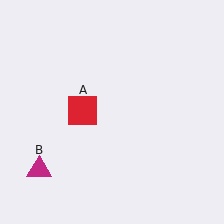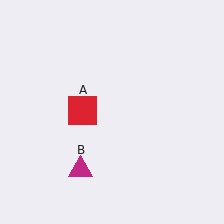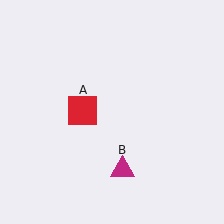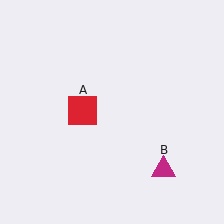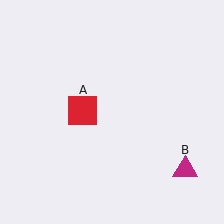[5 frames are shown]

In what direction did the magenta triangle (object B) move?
The magenta triangle (object B) moved right.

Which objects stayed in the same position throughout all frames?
Red square (object A) remained stationary.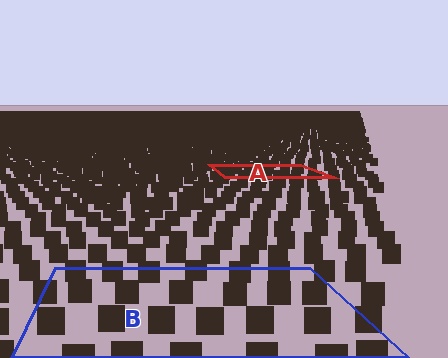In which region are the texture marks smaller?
The texture marks are smaller in region A, because it is farther away.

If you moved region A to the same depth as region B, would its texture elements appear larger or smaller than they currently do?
They would appear larger. At a closer depth, the same texture elements are projected at a bigger on-screen size.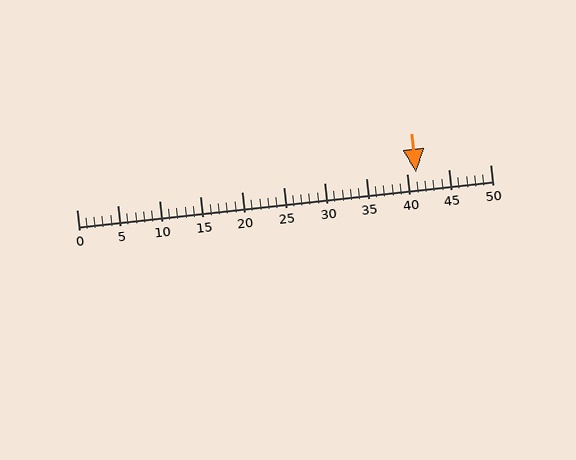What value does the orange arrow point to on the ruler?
The orange arrow points to approximately 41.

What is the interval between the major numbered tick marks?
The major tick marks are spaced 5 units apart.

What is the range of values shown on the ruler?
The ruler shows values from 0 to 50.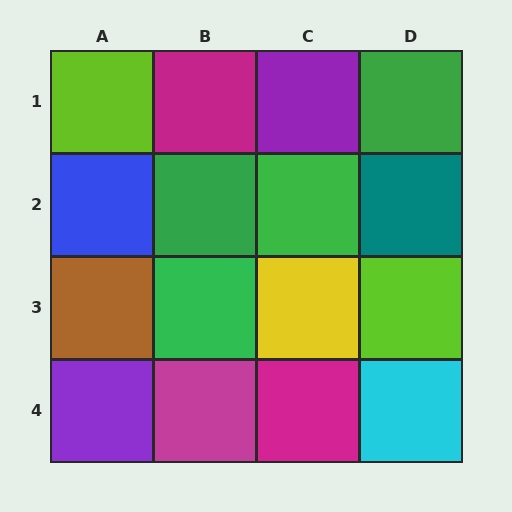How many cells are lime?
2 cells are lime.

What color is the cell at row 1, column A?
Lime.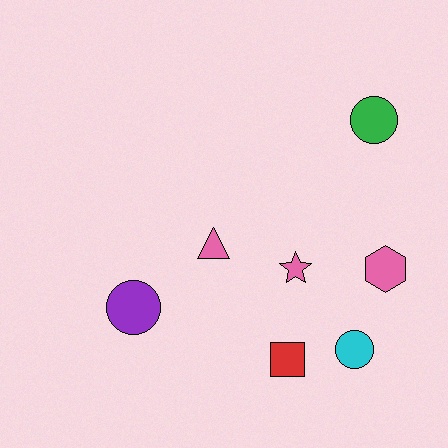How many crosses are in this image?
There are no crosses.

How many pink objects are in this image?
There are 3 pink objects.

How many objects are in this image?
There are 7 objects.